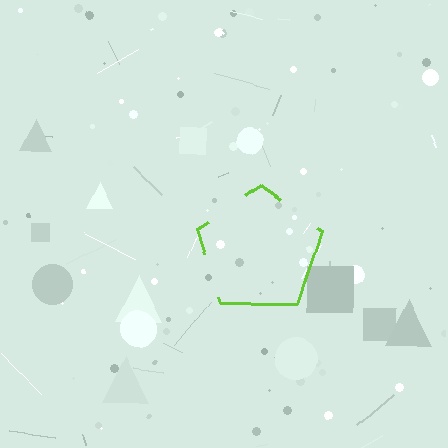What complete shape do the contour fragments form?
The contour fragments form a pentagon.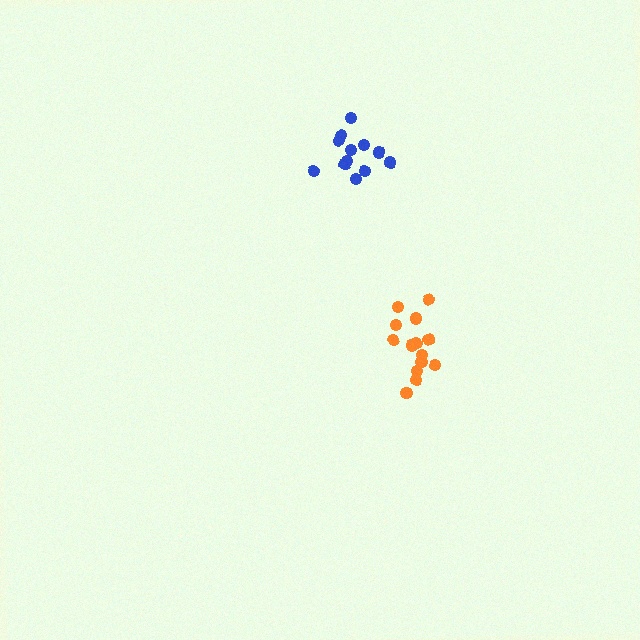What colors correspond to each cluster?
The clusters are colored: blue, orange.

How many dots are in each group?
Group 1: 12 dots, Group 2: 14 dots (26 total).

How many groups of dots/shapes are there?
There are 2 groups.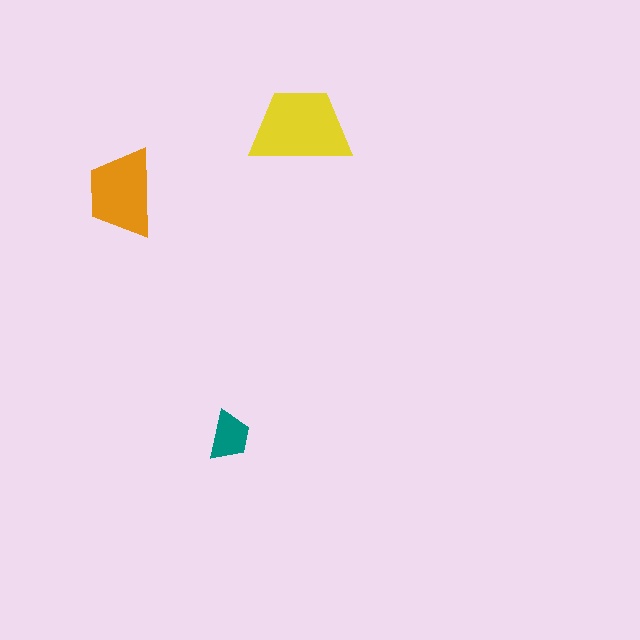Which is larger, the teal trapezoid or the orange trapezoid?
The orange one.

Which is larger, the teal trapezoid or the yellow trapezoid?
The yellow one.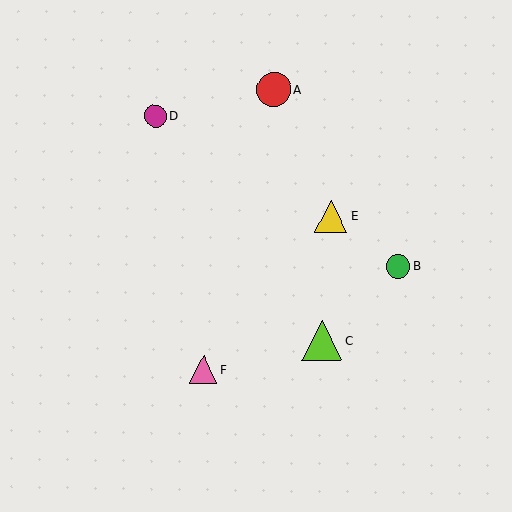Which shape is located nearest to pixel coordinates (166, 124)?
The magenta circle (labeled D) at (156, 116) is nearest to that location.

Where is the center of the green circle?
The center of the green circle is at (398, 266).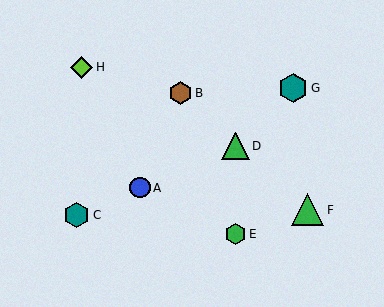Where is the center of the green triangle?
The center of the green triangle is at (308, 210).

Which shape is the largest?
The green triangle (labeled F) is the largest.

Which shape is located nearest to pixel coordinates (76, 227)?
The teal hexagon (labeled C) at (77, 215) is nearest to that location.